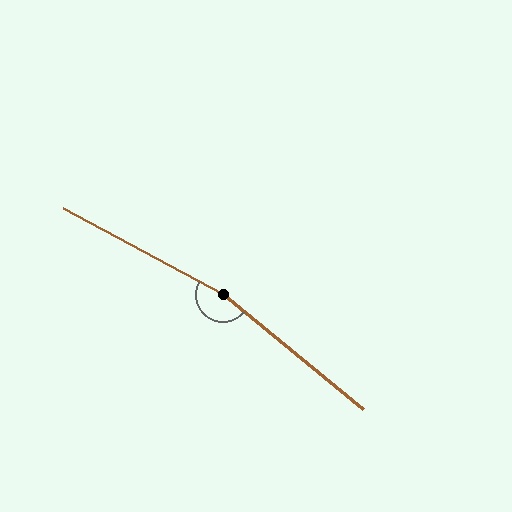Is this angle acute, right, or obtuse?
It is obtuse.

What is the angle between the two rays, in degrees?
Approximately 169 degrees.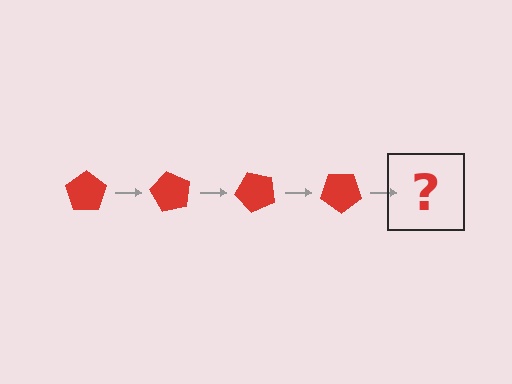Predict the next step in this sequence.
The next step is a red pentagon rotated 240 degrees.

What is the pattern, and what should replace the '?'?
The pattern is that the pentagon rotates 60 degrees each step. The '?' should be a red pentagon rotated 240 degrees.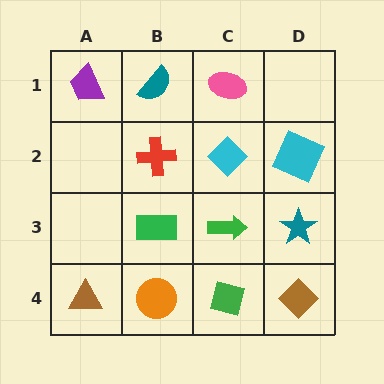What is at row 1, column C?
A pink ellipse.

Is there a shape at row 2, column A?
No, that cell is empty.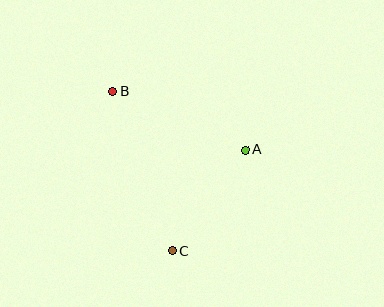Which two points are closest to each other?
Points A and C are closest to each other.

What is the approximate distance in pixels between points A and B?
The distance between A and B is approximately 144 pixels.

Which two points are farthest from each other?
Points B and C are farthest from each other.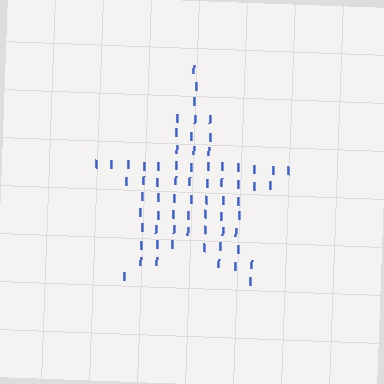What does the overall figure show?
The overall figure shows a star.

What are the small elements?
The small elements are letter I's.